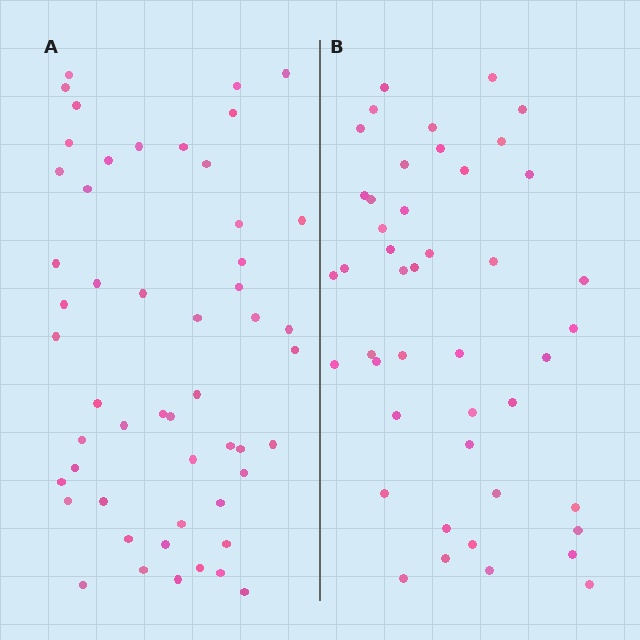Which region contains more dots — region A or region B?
Region A (the left region) has more dots.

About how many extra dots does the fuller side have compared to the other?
Region A has roughly 8 or so more dots than region B.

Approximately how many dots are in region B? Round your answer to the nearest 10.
About 40 dots. (The exact count is 45, which rounds to 40.)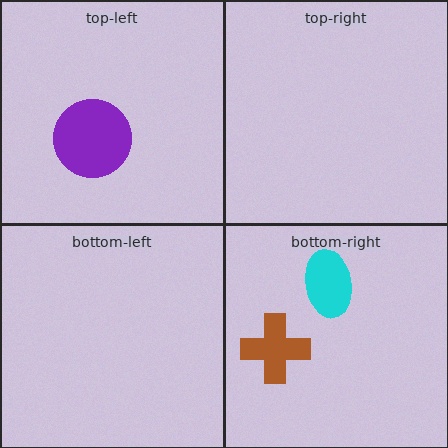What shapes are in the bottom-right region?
The cyan ellipse, the brown cross.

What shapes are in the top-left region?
The purple circle.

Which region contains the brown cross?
The bottom-right region.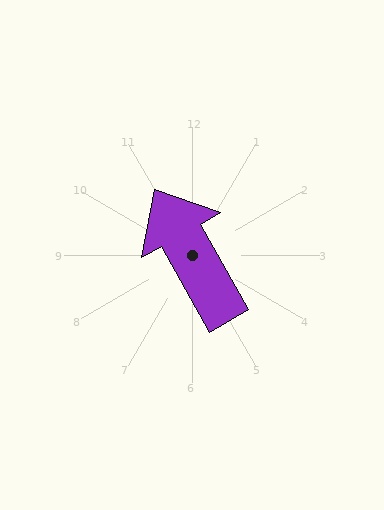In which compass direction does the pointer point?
Northwest.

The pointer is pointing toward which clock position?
Roughly 11 o'clock.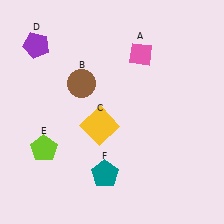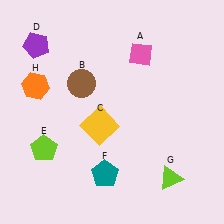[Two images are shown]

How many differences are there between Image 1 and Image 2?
There are 2 differences between the two images.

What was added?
A lime triangle (G), an orange hexagon (H) were added in Image 2.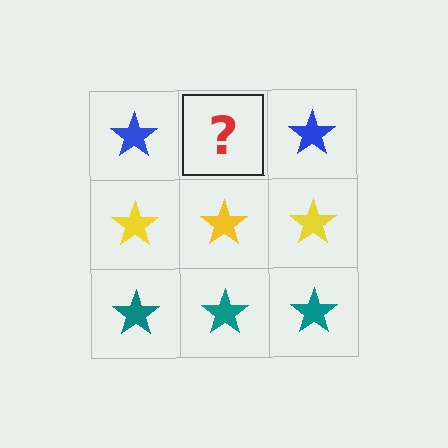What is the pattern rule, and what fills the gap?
The rule is that each row has a consistent color. The gap should be filled with a blue star.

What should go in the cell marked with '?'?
The missing cell should contain a blue star.